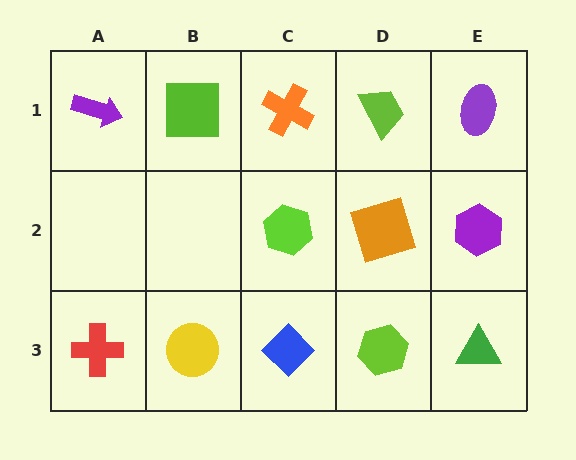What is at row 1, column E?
A purple ellipse.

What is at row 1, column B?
A lime square.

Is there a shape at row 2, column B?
No, that cell is empty.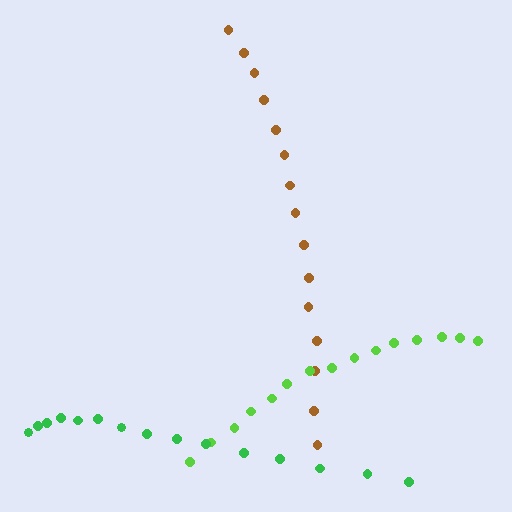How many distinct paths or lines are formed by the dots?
There are 3 distinct paths.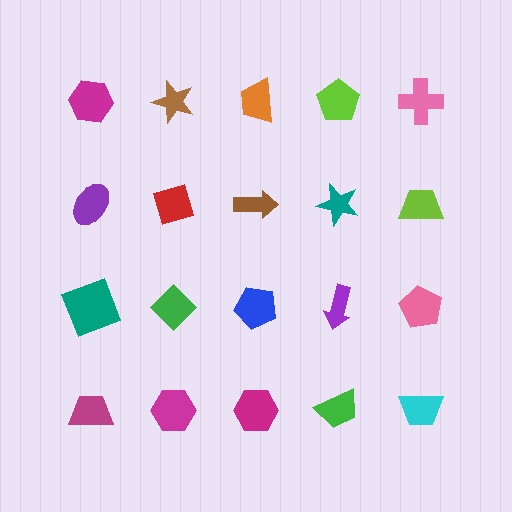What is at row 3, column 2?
A green diamond.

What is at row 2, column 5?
A lime trapezoid.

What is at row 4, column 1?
A magenta trapezoid.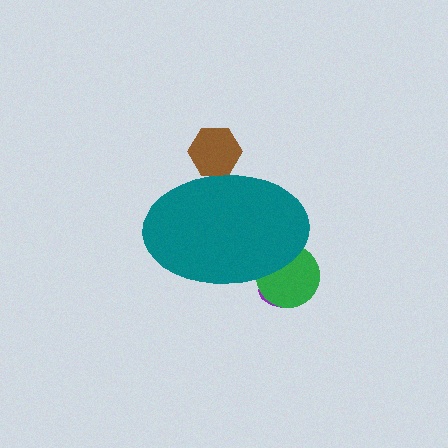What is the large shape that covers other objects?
A teal ellipse.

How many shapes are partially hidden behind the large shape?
3 shapes are partially hidden.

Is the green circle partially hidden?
Yes, the green circle is partially hidden behind the teal ellipse.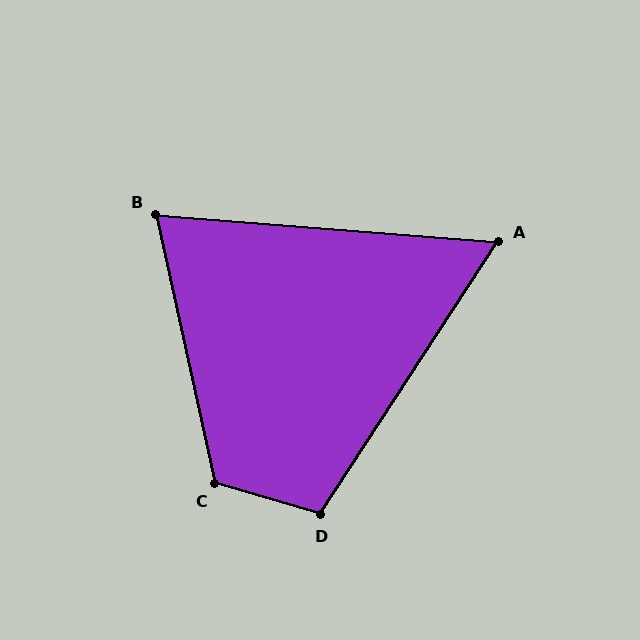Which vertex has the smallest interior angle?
A, at approximately 61 degrees.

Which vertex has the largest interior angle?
C, at approximately 119 degrees.